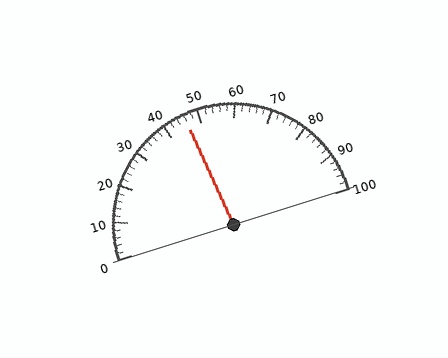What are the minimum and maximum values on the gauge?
The gauge ranges from 0 to 100.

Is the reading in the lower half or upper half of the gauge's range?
The reading is in the lower half of the range (0 to 100).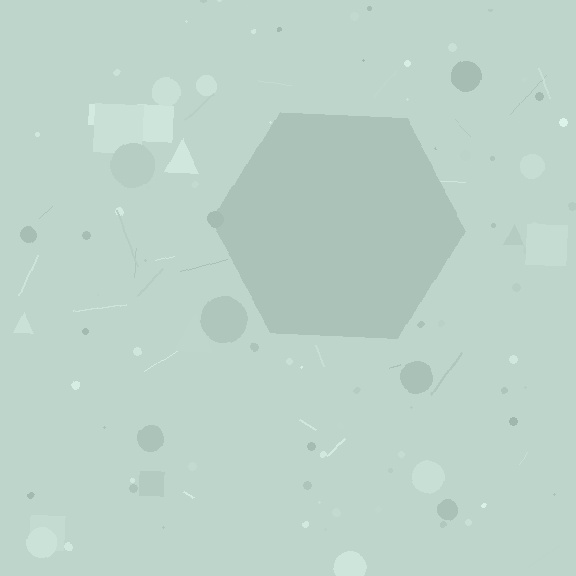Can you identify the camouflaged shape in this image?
The camouflaged shape is a hexagon.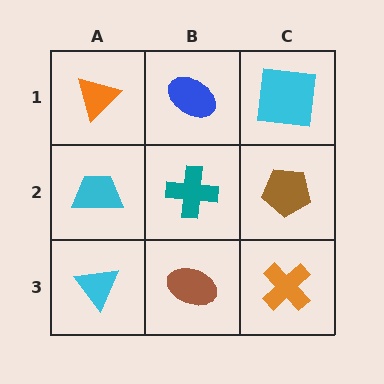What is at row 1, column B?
A blue ellipse.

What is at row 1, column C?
A cyan square.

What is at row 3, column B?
A brown ellipse.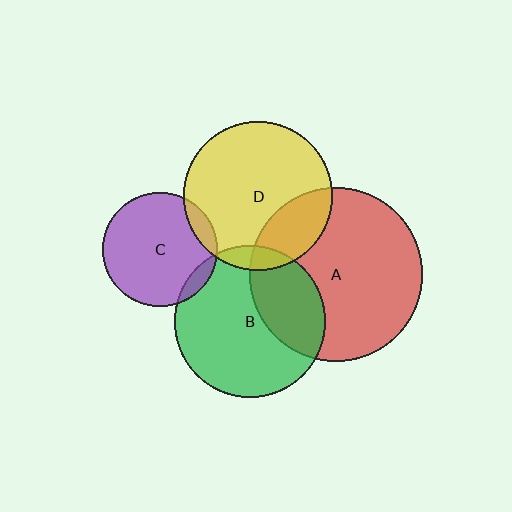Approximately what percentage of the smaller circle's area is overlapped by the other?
Approximately 10%.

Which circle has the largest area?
Circle A (red).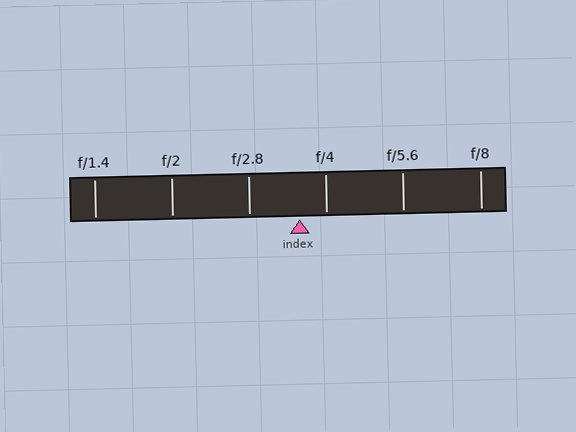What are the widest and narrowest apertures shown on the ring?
The widest aperture shown is f/1.4 and the narrowest is f/8.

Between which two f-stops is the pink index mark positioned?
The index mark is between f/2.8 and f/4.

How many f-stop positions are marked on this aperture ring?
There are 6 f-stop positions marked.